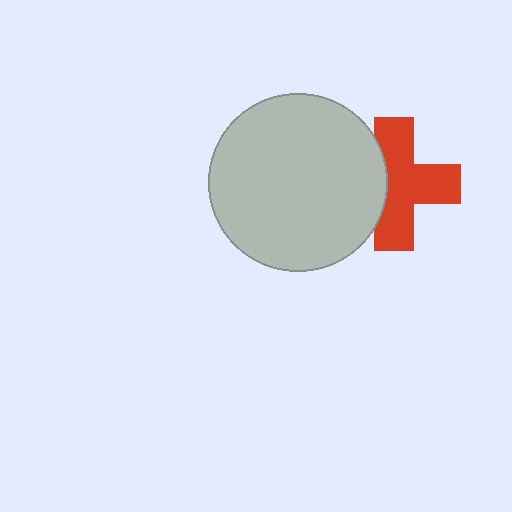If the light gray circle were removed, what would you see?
You would see the complete red cross.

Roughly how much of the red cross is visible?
Most of it is visible (roughly 69%).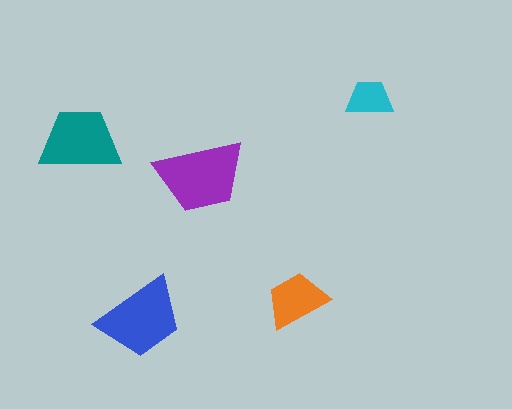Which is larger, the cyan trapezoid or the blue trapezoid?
The blue one.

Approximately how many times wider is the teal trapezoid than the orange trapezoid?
About 1.5 times wider.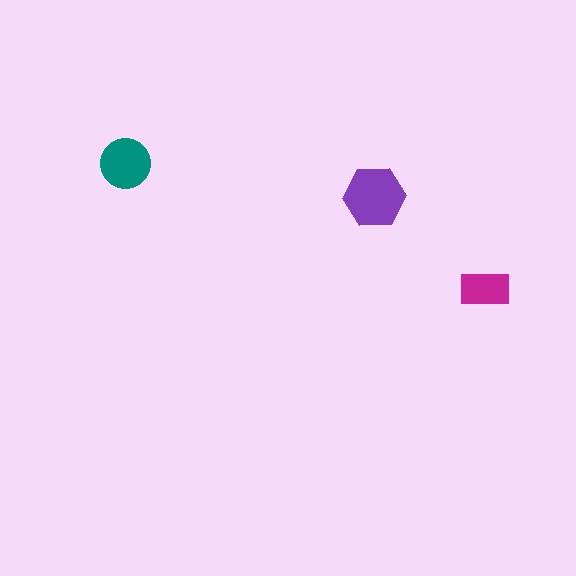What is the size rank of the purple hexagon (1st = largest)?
1st.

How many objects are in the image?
There are 3 objects in the image.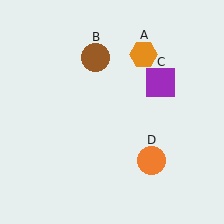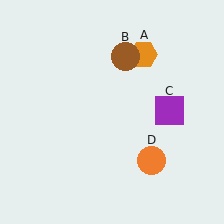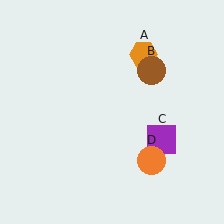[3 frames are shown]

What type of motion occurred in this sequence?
The brown circle (object B), purple square (object C) rotated clockwise around the center of the scene.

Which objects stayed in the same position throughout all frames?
Orange hexagon (object A) and orange circle (object D) remained stationary.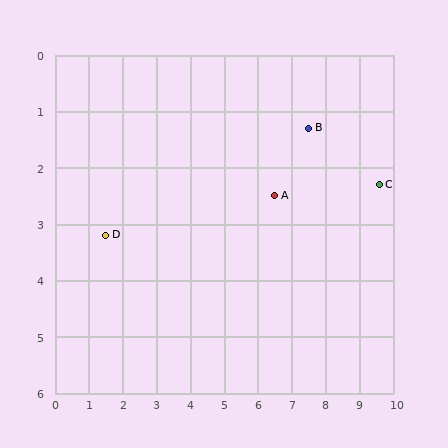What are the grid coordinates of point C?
Point C is at approximately (9.6, 2.3).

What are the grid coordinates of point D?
Point D is at approximately (1.5, 3.2).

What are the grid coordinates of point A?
Point A is at approximately (6.5, 2.5).